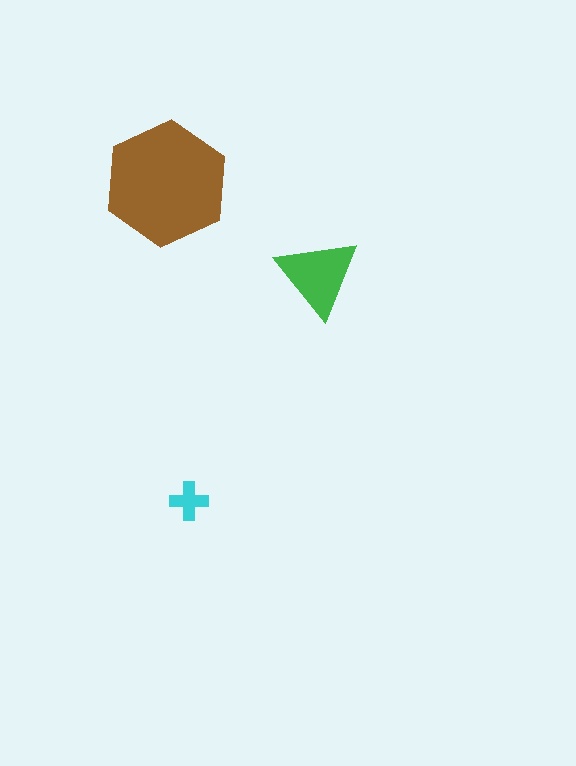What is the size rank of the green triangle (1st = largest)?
2nd.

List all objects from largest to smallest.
The brown hexagon, the green triangle, the cyan cross.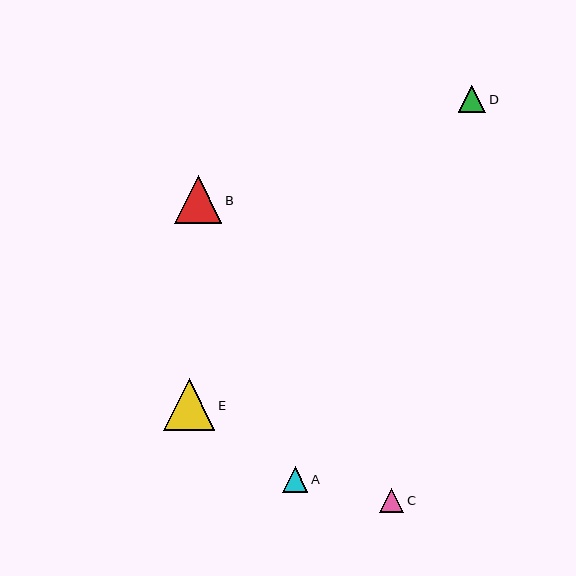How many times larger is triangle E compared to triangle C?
Triangle E is approximately 2.1 times the size of triangle C.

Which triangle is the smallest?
Triangle C is the smallest with a size of approximately 24 pixels.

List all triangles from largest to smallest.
From largest to smallest: E, B, D, A, C.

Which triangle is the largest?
Triangle E is the largest with a size of approximately 51 pixels.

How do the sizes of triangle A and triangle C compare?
Triangle A and triangle C are approximately the same size.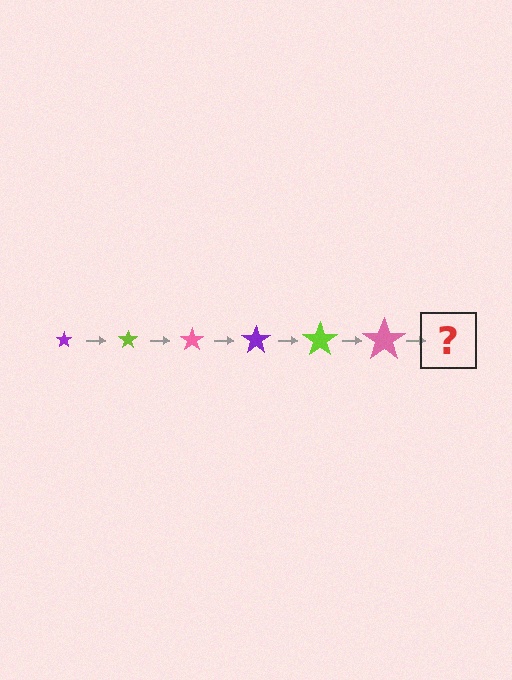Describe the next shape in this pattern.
It should be a purple star, larger than the previous one.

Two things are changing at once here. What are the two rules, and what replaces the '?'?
The two rules are that the star grows larger each step and the color cycles through purple, lime, and pink. The '?' should be a purple star, larger than the previous one.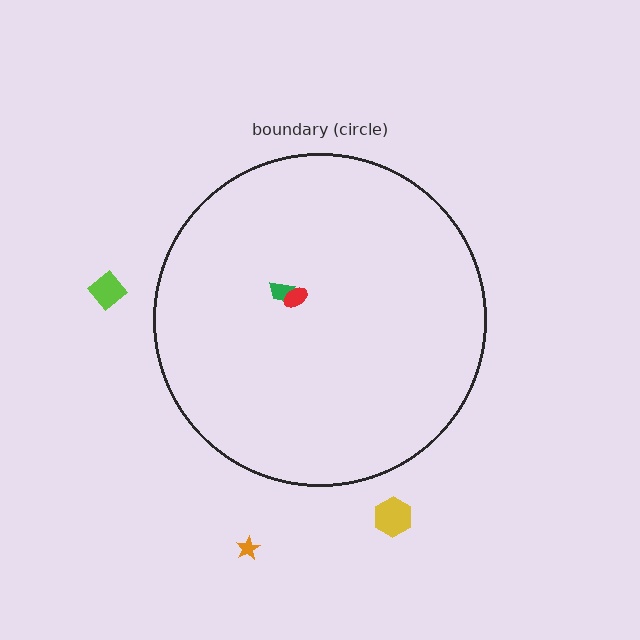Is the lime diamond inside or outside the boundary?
Outside.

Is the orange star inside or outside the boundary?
Outside.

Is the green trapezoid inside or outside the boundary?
Inside.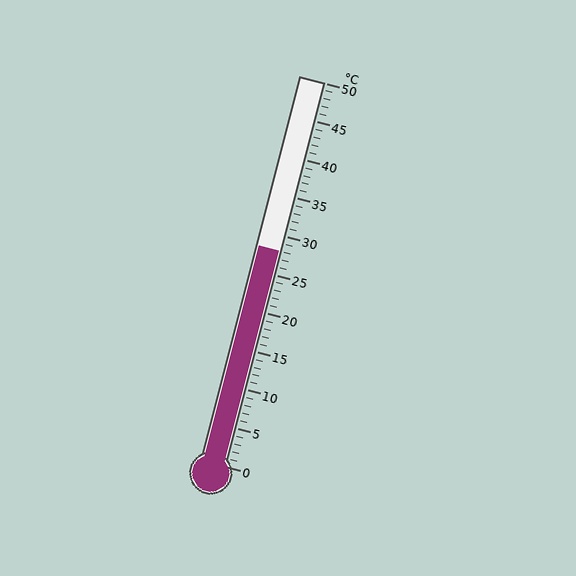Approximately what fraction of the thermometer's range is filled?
The thermometer is filled to approximately 55% of its range.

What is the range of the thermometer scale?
The thermometer scale ranges from 0°C to 50°C.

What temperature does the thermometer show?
The thermometer shows approximately 28°C.